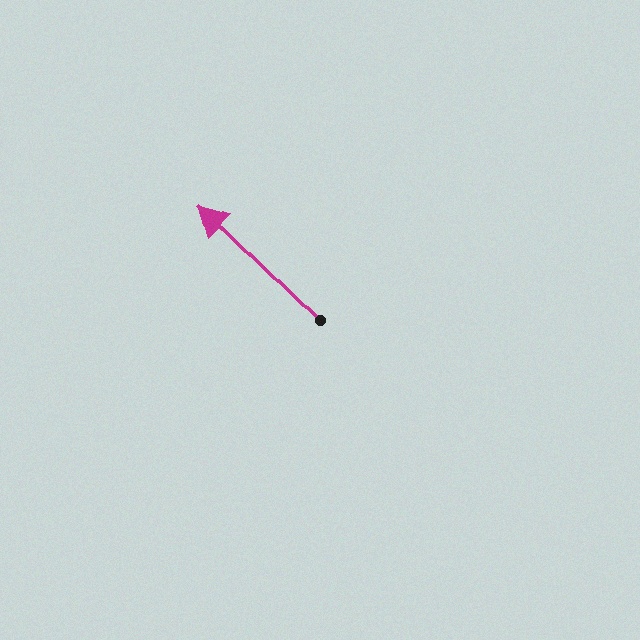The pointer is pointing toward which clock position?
Roughly 11 o'clock.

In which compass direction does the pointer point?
Northwest.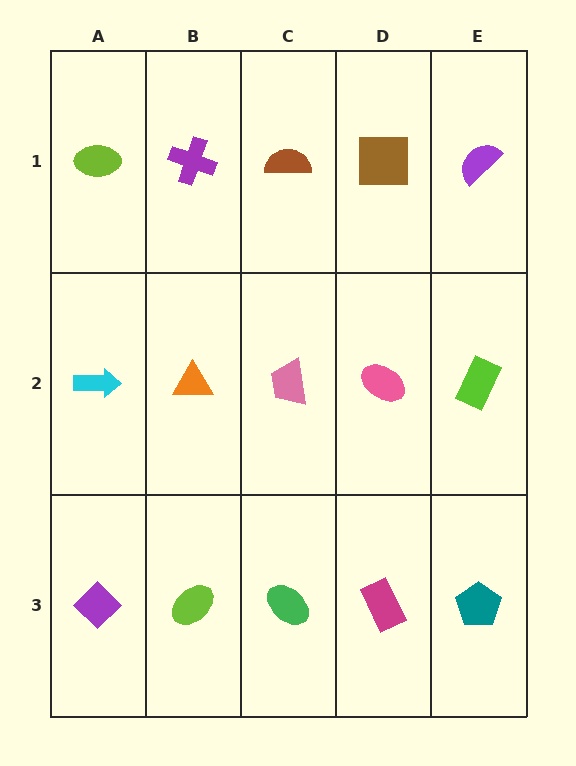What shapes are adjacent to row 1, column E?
A lime rectangle (row 2, column E), a brown square (row 1, column D).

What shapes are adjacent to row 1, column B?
An orange triangle (row 2, column B), a lime ellipse (row 1, column A), a brown semicircle (row 1, column C).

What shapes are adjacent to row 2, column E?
A purple semicircle (row 1, column E), a teal pentagon (row 3, column E), a pink ellipse (row 2, column D).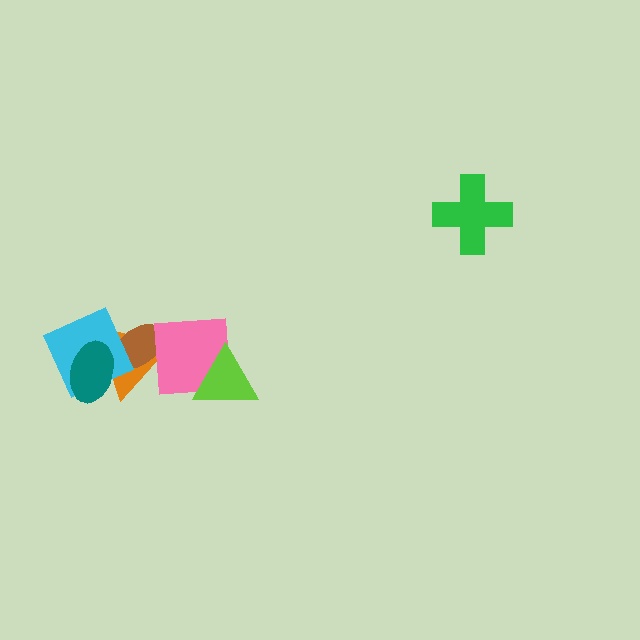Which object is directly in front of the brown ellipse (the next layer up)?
The pink square is directly in front of the brown ellipse.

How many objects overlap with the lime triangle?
1 object overlaps with the lime triangle.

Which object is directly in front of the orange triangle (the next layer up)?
The brown ellipse is directly in front of the orange triangle.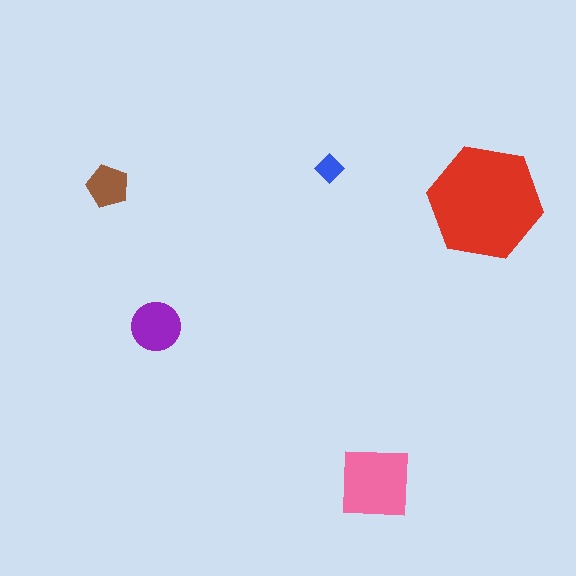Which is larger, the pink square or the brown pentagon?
The pink square.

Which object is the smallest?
The blue diamond.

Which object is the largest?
The red hexagon.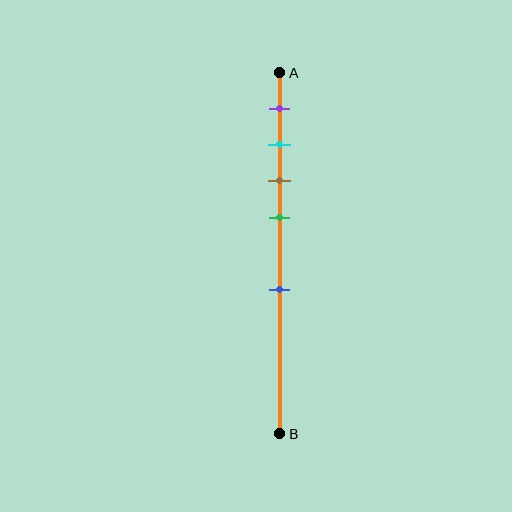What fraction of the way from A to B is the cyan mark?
The cyan mark is approximately 20% (0.2) of the way from A to B.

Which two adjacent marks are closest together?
The cyan and brown marks are the closest adjacent pair.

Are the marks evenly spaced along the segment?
No, the marks are not evenly spaced.